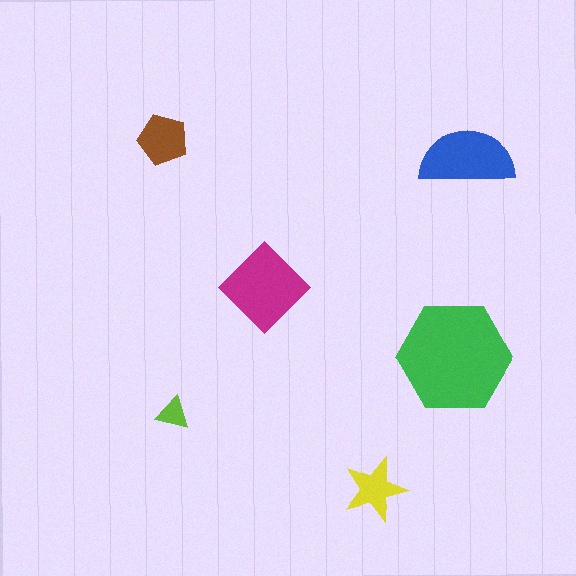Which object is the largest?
The green hexagon.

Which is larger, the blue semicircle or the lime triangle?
The blue semicircle.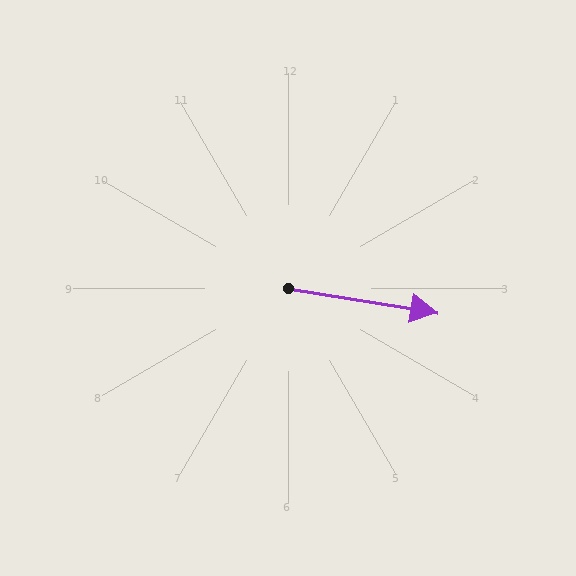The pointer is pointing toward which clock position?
Roughly 3 o'clock.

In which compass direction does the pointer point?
East.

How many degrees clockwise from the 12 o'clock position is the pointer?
Approximately 99 degrees.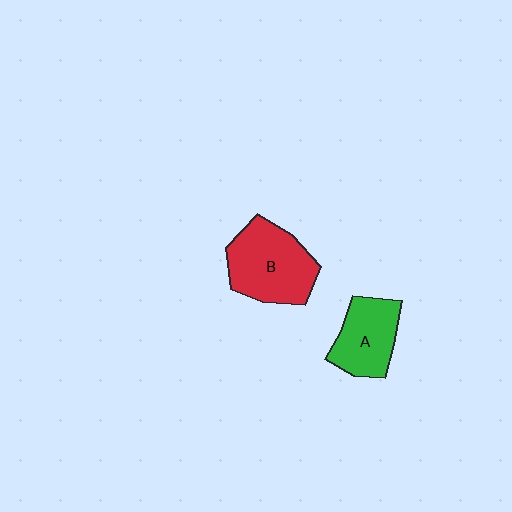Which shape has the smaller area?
Shape A (green).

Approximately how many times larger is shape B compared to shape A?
Approximately 1.4 times.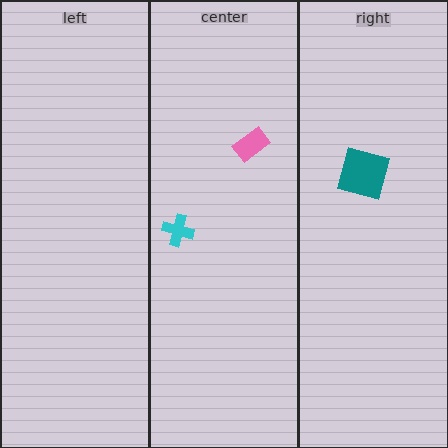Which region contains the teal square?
The right region.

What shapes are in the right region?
The teal square.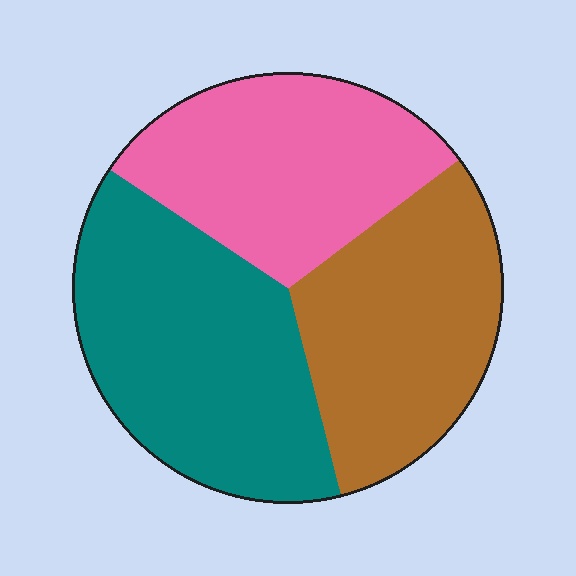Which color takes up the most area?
Teal, at roughly 40%.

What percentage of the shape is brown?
Brown takes up about one third (1/3) of the shape.